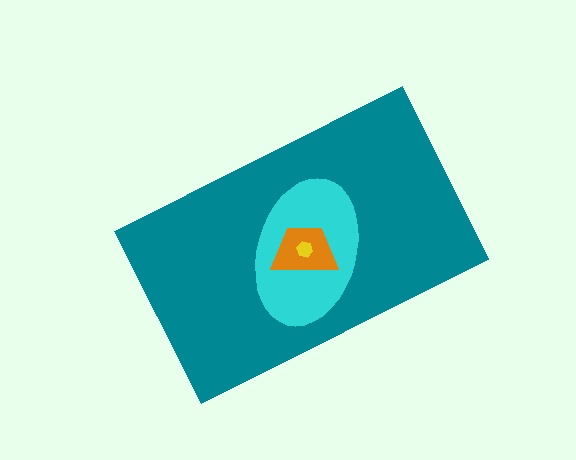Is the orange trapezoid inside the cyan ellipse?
Yes.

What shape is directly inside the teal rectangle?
The cyan ellipse.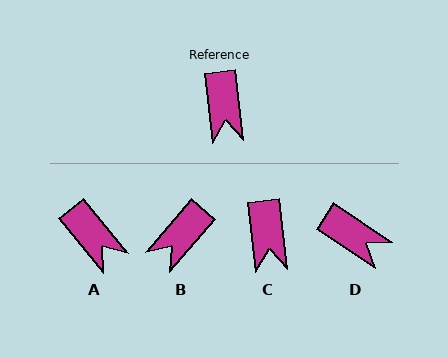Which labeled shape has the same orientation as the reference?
C.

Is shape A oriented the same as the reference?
No, it is off by about 32 degrees.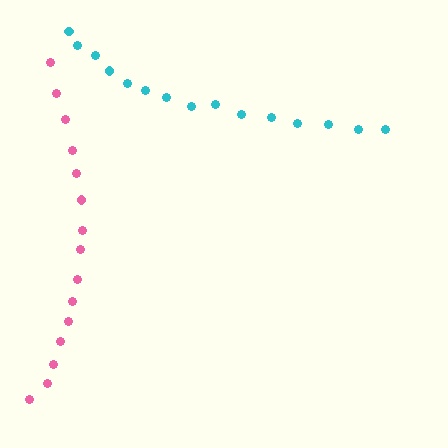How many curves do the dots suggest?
There are 2 distinct paths.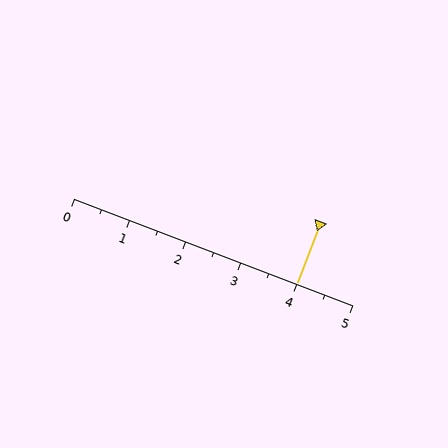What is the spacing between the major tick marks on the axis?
The major ticks are spaced 1 apart.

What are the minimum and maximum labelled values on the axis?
The axis runs from 0 to 5.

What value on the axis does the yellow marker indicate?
The marker indicates approximately 4.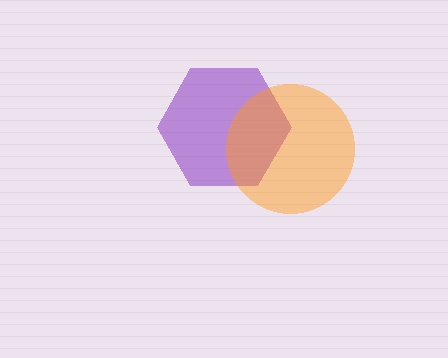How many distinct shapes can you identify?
There are 2 distinct shapes: a purple hexagon, an orange circle.